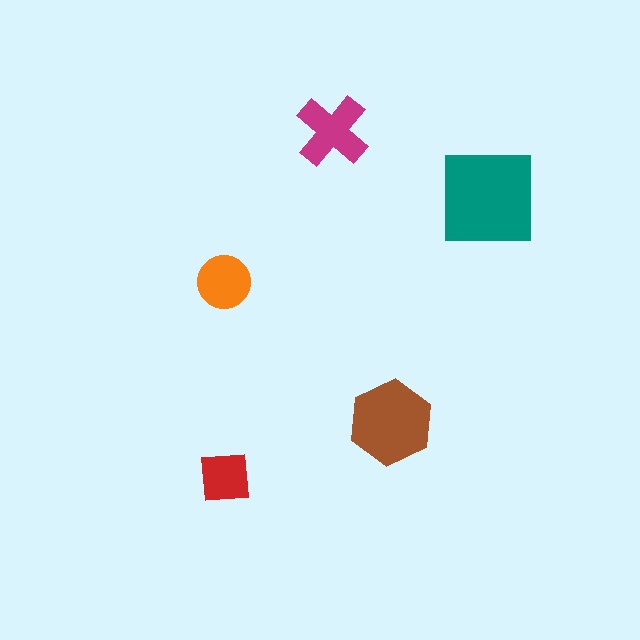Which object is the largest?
The teal square.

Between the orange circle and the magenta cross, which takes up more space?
The magenta cross.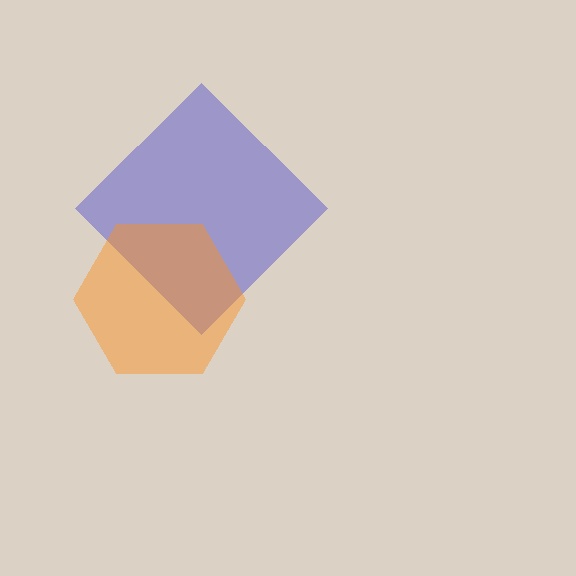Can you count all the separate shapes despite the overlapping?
Yes, there are 2 separate shapes.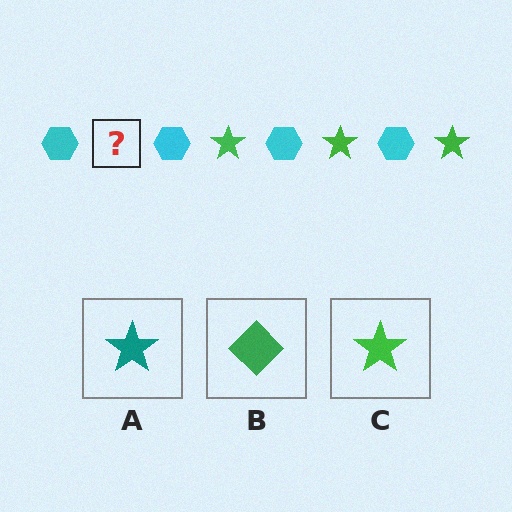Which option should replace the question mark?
Option C.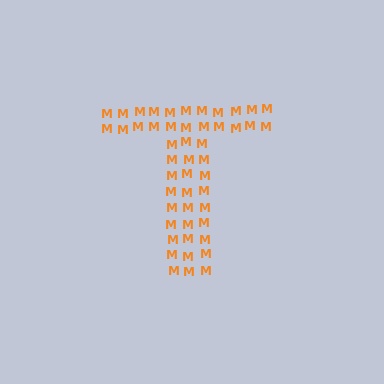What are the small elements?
The small elements are letter M's.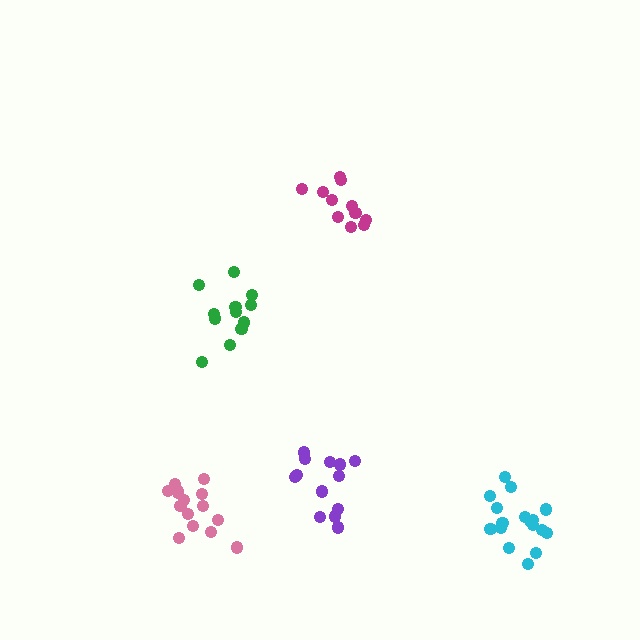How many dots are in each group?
Group 1: 15 dots, Group 2: 12 dots, Group 3: 11 dots, Group 4: 17 dots, Group 5: 13 dots (68 total).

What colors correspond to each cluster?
The clusters are colored: pink, green, magenta, cyan, purple.